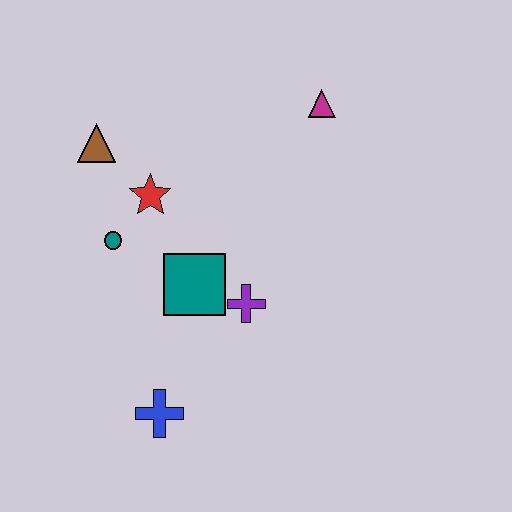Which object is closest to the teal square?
The purple cross is closest to the teal square.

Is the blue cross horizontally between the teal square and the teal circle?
Yes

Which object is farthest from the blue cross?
The magenta triangle is farthest from the blue cross.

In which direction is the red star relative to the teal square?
The red star is above the teal square.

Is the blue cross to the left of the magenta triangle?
Yes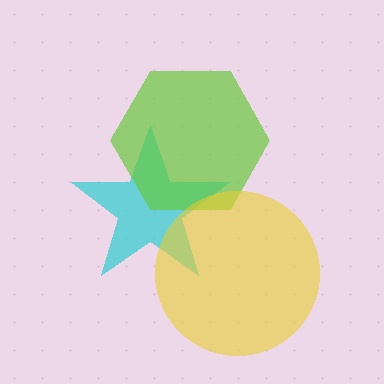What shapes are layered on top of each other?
The layered shapes are: a cyan star, a lime hexagon, a yellow circle.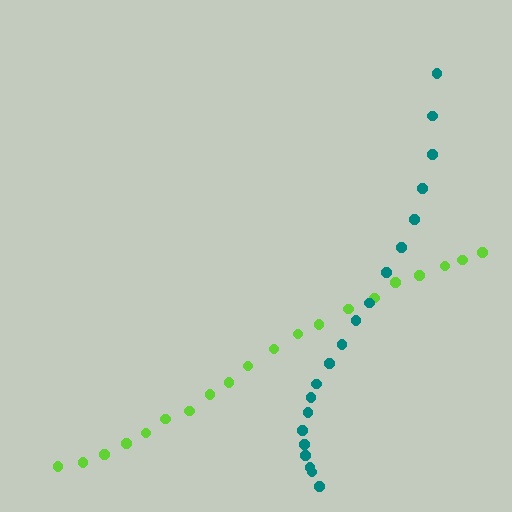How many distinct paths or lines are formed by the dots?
There are 2 distinct paths.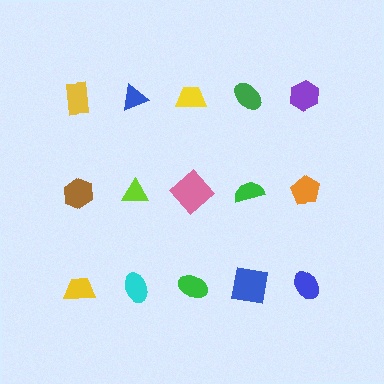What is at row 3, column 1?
A yellow trapezoid.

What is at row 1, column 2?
A blue triangle.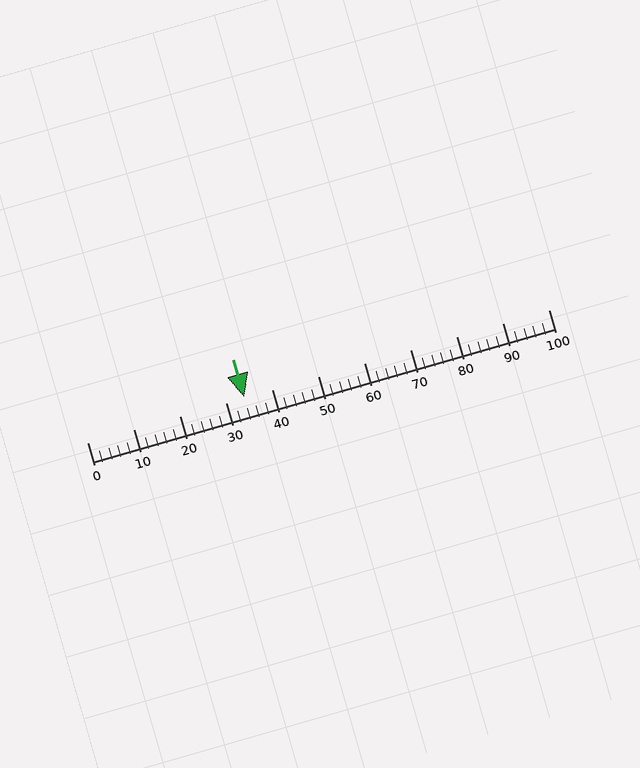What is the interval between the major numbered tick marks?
The major tick marks are spaced 10 units apart.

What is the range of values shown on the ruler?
The ruler shows values from 0 to 100.